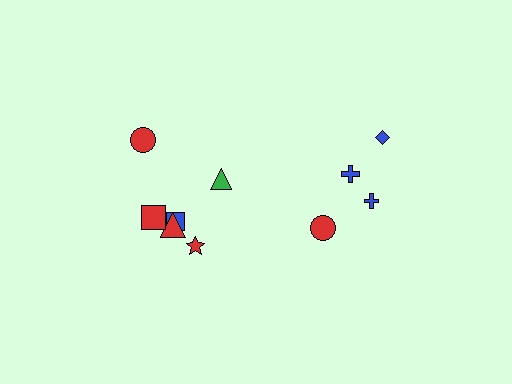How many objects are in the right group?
There are 4 objects.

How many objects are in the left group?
There are 6 objects.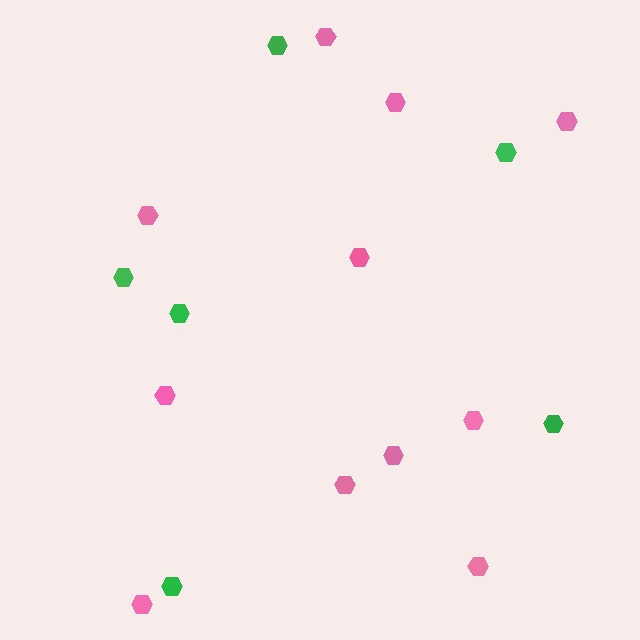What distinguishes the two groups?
There are 2 groups: one group of green hexagons (6) and one group of pink hexagons (11).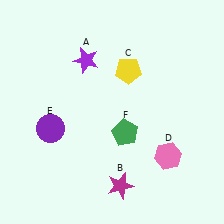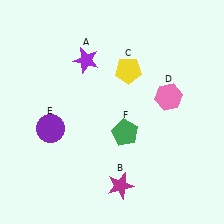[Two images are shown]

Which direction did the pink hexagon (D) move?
The pink hexagon (D) moved up.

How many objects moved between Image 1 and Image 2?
1 object moved between the two images.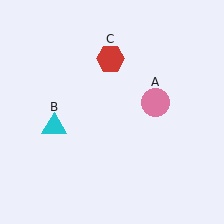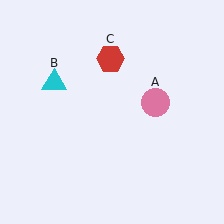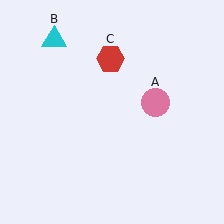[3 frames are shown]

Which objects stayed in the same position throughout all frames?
Pink circle (object A) and red hexagon (object C) remained stationary.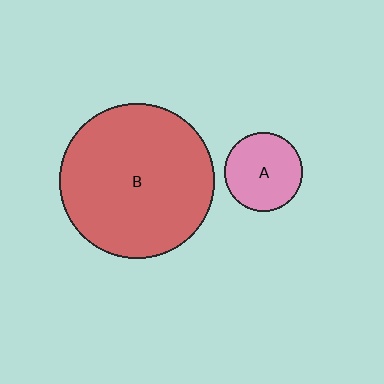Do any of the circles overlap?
No, none of the circles overlap.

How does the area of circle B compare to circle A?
Approximately 3.9 times.